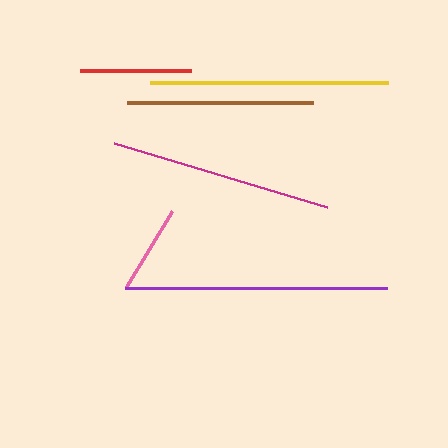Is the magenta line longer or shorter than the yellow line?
The yellow line is longer than the magenta line.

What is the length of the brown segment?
The brown segment is approximately 186 pixels long.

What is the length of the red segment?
The red segment is approximately 112 pixels long.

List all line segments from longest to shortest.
From longest to shortest: purple, yellow, magenta, brown, red, pink.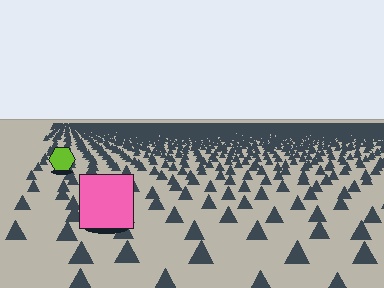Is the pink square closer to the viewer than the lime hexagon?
Yes. The pink square is closer — you can tell from the texture gradient: the ground texture is coarser near it.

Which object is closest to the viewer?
The pink square is closest. The texture marks near it are larger and more spread out.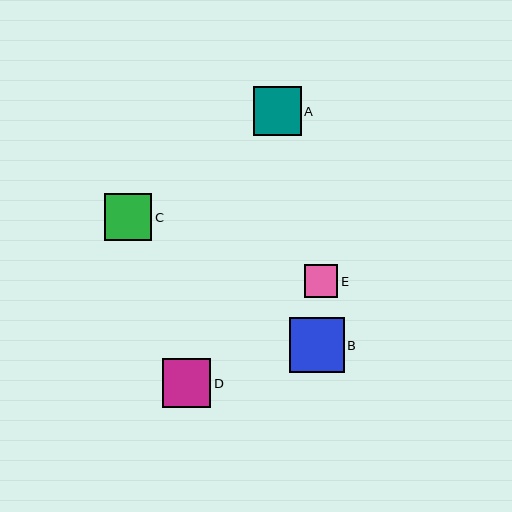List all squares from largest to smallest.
From largest to smallest: B, D, A, C, E.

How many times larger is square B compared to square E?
Square B is approximately 1.7 times the size of square E.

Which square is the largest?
Square B is the largest with a size of approximately 54 pixels.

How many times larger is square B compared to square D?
Square B is approximately 1.1 times the size of square D.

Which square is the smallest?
Square E is the smallest with a size of approximately 33 pixels.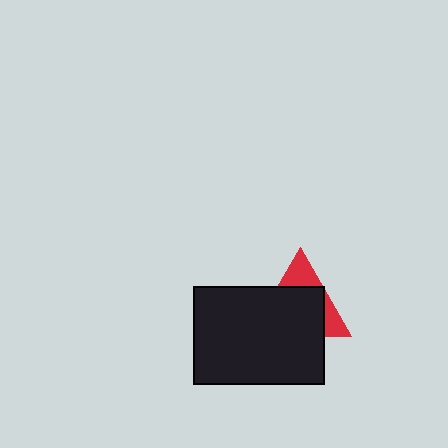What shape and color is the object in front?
The object in front is a black rectangle.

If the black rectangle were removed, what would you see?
You would see the complete red triangle.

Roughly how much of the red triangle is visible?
A small part of it is visible (roughly 32%).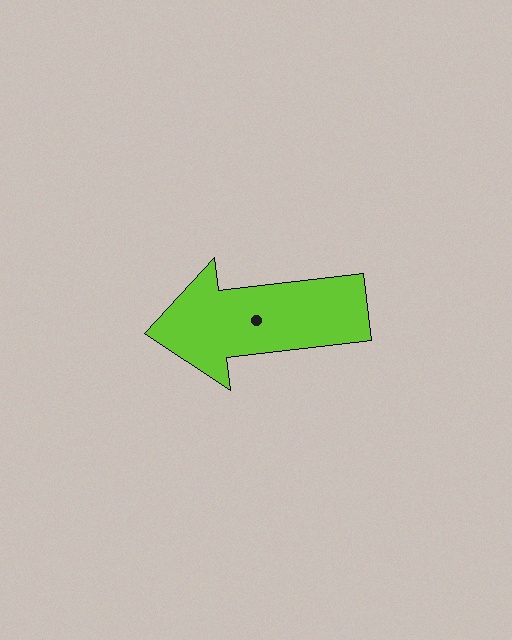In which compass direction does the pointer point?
West.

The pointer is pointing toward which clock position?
Roughly 9 o'clock.